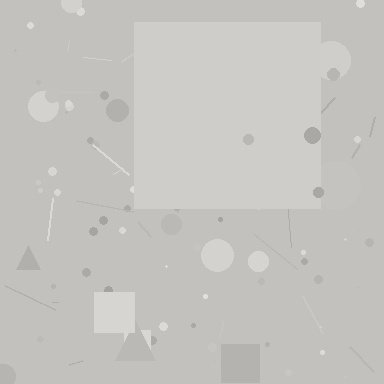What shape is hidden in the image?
A square is hidden in the image.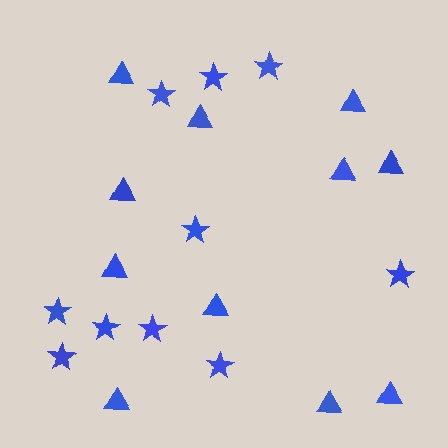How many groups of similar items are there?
There are 2 groups: one group of triangles (11) and one group of stars (10).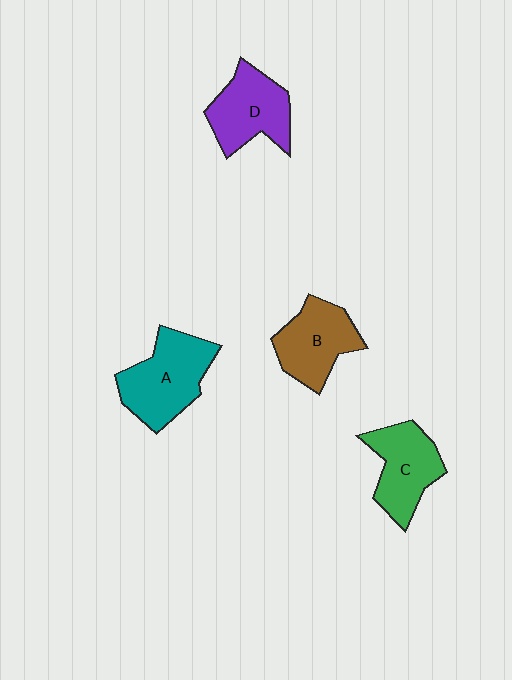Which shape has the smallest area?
Shape B (brown).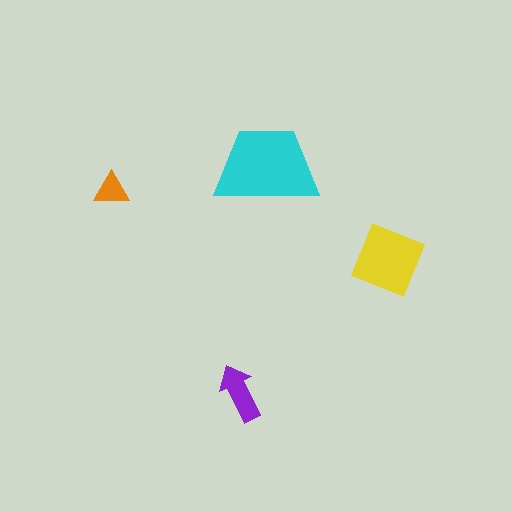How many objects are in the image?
There are 4 objects in the image.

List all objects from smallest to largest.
The orange triangle, the purple arrow, the yellow diamond, the cyan trapezoid.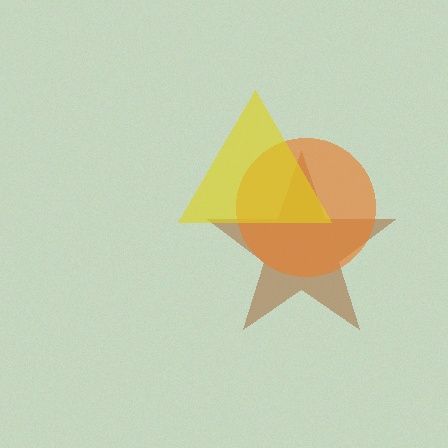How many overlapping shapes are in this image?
There are 3 overlapping shapes in the image.